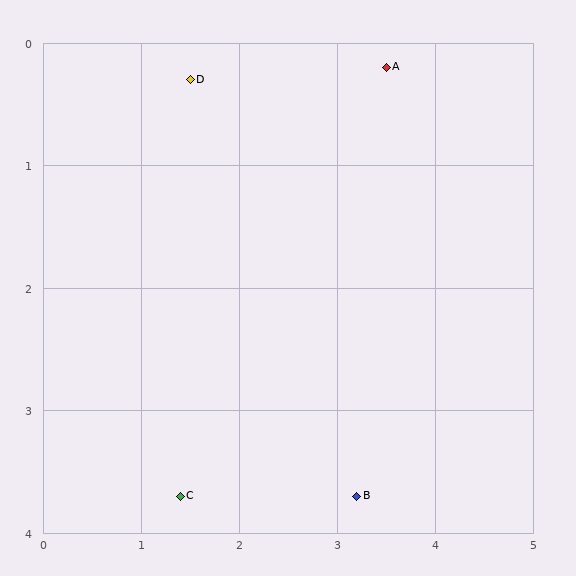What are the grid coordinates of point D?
Point D is at approximately (1.5, 0.3).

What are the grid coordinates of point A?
Point A is at approximately (3.5, 0.2).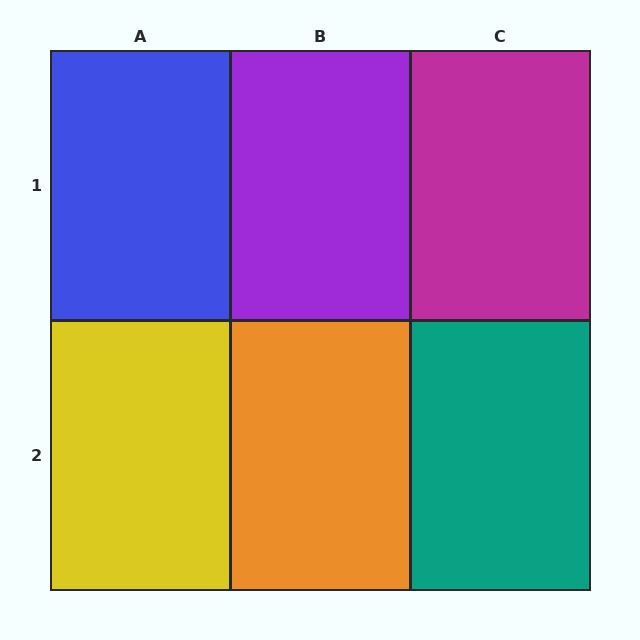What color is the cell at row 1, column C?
Magenta.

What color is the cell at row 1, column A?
Blue.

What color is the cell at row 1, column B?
Purple.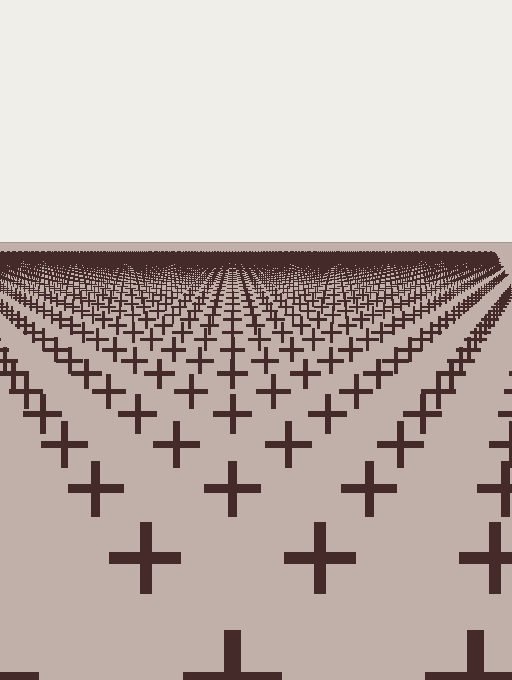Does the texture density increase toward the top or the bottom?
Density increases toward the top.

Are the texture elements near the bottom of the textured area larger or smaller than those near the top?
Larger. Near the bottom, elements are closer to the viewer and appear at a bigger on-screen size.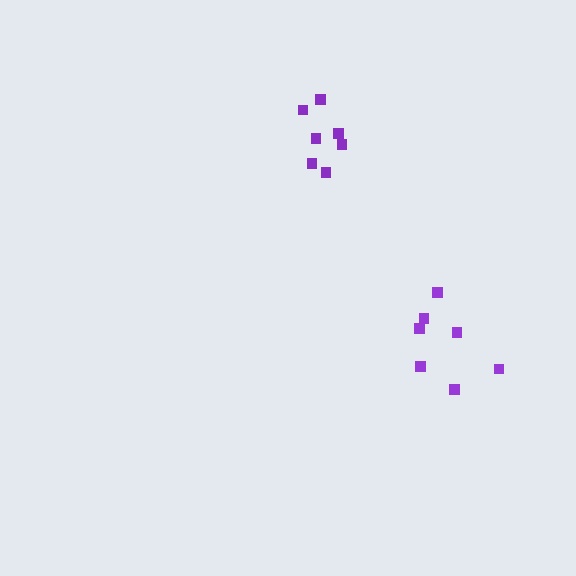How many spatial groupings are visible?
There are 2 spatial groupings.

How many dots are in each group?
Group 1: 7 dots, Group 2: 7 dots (14 total).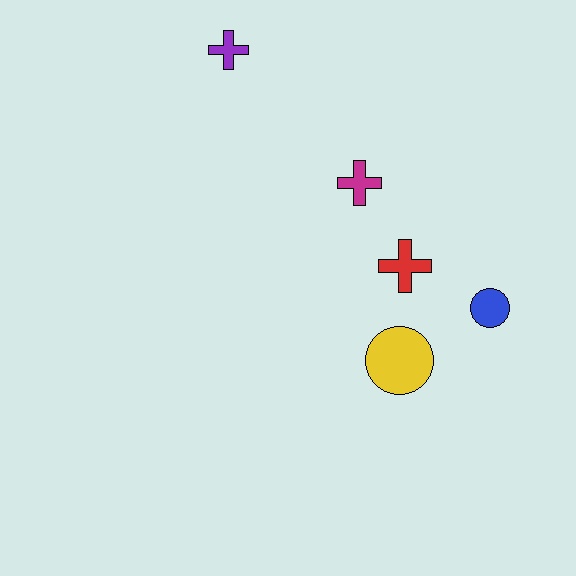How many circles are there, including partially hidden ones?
There are 2 circles.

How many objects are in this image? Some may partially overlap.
There are 5 objects.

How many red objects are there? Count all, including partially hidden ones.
There is 1 red object.